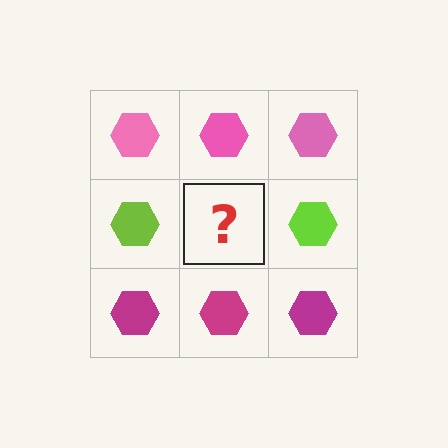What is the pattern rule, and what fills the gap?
The rule is that each row has a consistent color. The gap should be filled with a lime hexagon.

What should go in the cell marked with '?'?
The missing cell should contain a lime hexagon.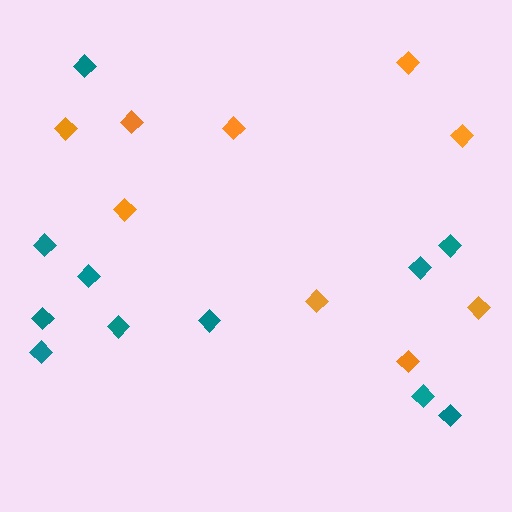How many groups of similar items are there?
There are 2 groups: one group of teal diamonds (11) and one group of orange diamonds (9).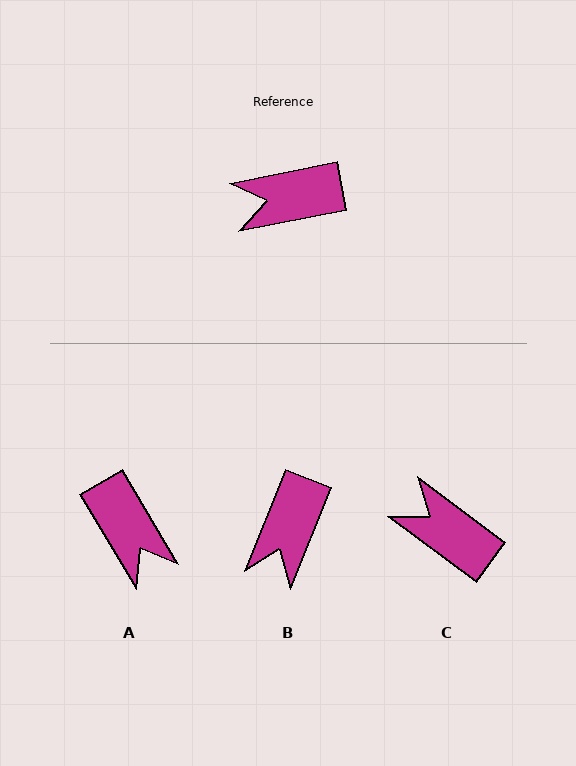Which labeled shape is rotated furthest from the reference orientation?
A, about 109 degrees away.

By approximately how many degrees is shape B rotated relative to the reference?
Approximately 57 degrees counter-clockwise.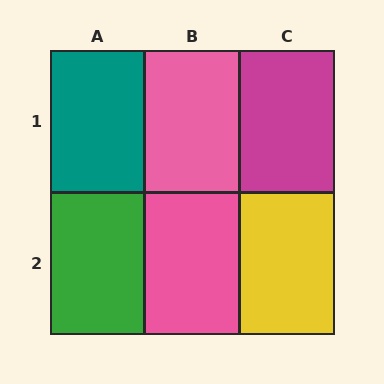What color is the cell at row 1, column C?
Magenta.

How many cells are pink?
2 cells are pink.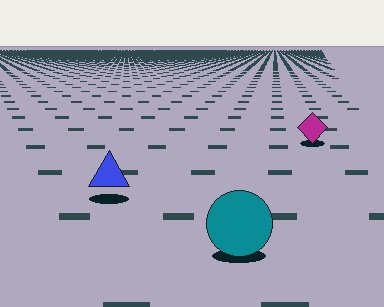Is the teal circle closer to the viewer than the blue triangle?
Yes. The teal circle is closer — you can tell from the texture gradient: the ground texture is coarser near it.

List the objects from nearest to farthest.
From nearest to farthest: the teal circle, the blue triangle, the magenta diamond.